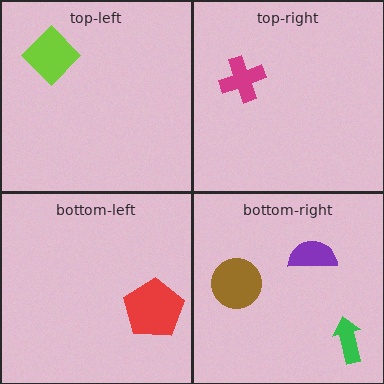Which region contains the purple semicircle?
The bottom-right region.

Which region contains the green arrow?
The bottom-right region.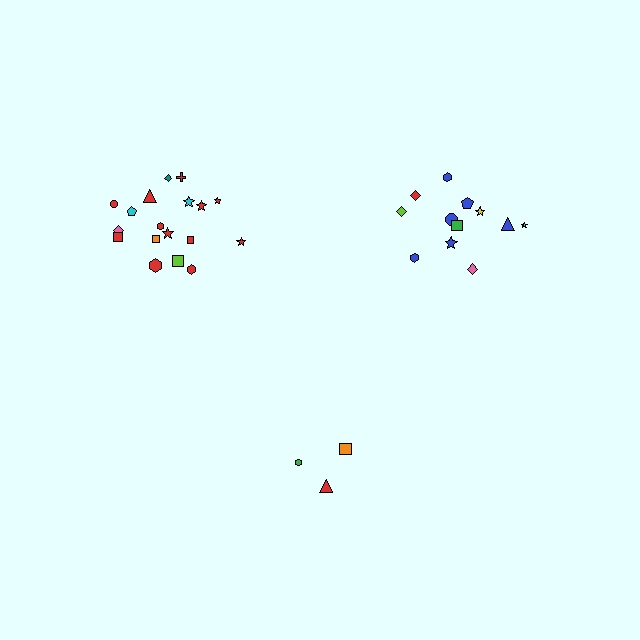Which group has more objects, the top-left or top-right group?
The top-left group.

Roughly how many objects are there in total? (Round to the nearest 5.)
Roughly 35 objects in total.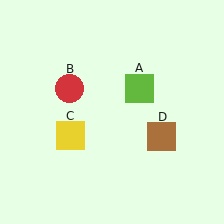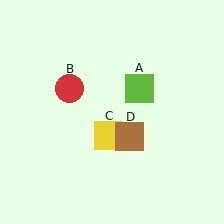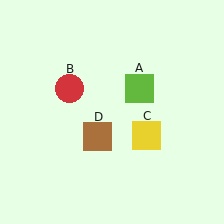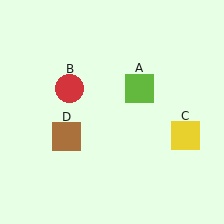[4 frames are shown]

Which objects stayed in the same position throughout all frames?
Lime square (object A) and red circle (object B) remained stationary.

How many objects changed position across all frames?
2 objects changed position: yellow square (object C), brown square (object D).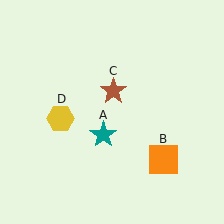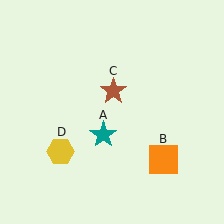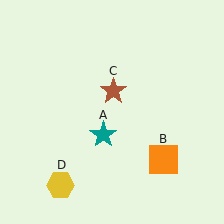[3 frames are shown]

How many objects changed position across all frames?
1 object changed position: yellow hexagon (object D).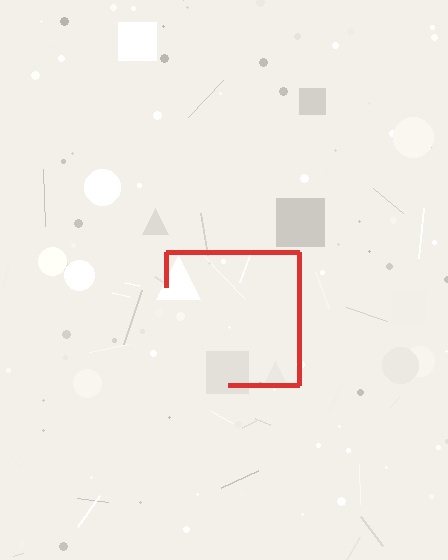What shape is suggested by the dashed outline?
The dashed outline suggests a square.